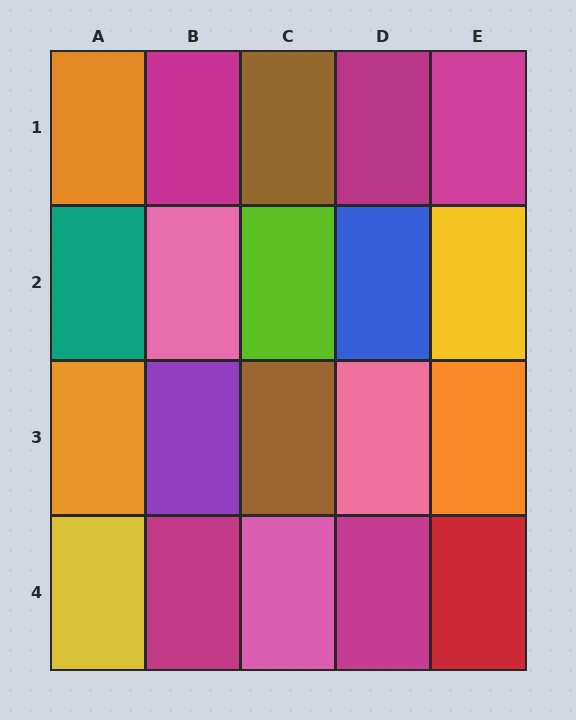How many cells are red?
1 cell is red.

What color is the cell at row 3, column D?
Pink.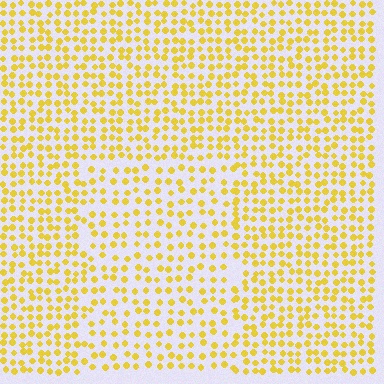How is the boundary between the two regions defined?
The boundary is defined by a change in element density (approximately 1.5x ratio). All elements are the same color, size, and shape.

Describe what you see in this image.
The image contains small yellow elements arranged at two different densities. A rectangle-shaped region is visible where the elements are less densely packed than the surrounding area.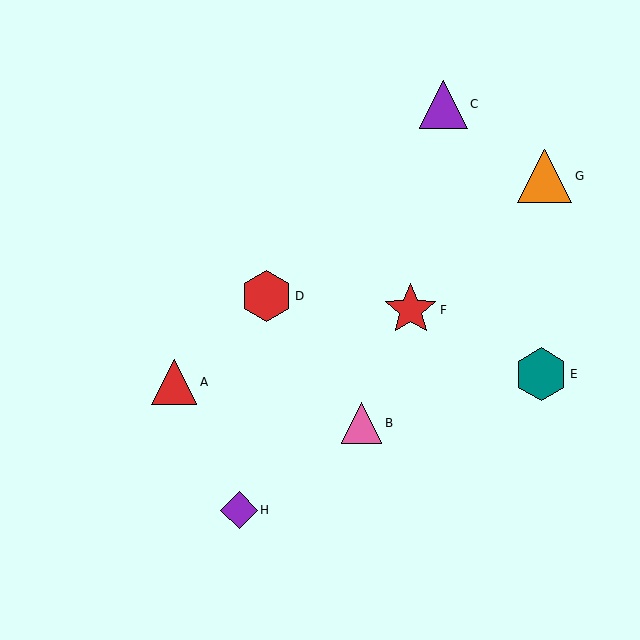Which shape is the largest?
The orange triangle (labeled G) is the largest.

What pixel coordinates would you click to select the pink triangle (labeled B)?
Click at (362, 423) to select the pink triangle B.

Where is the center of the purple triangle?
The center of the purple triangle is at (444, 104).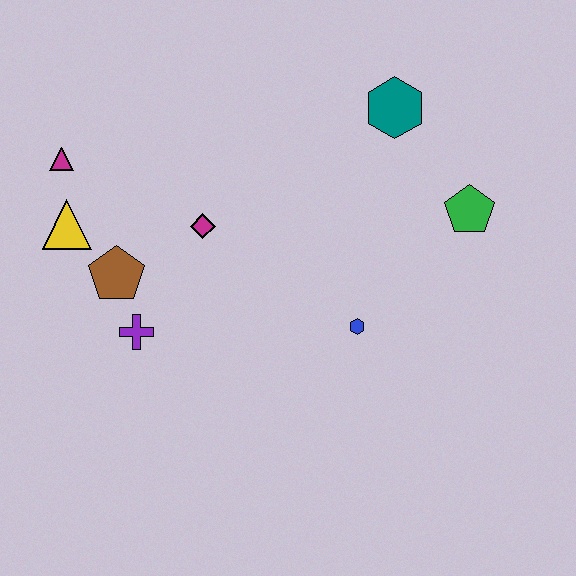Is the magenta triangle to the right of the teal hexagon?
No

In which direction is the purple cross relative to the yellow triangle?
The purple cross is below the yellow triangle.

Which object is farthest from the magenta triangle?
The green pentagon is farthest from the magenta triangle.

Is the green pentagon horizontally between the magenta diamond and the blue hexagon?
No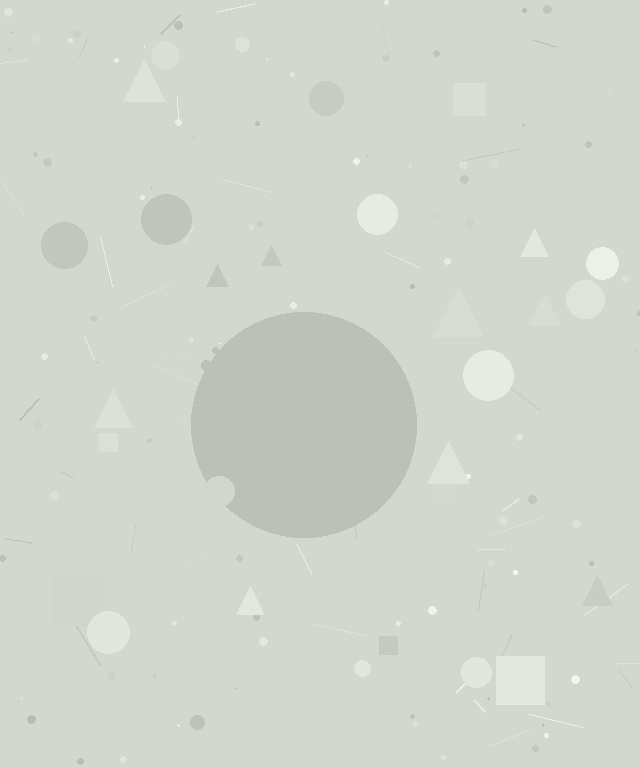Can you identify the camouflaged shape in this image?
The camouflaged shape is a circle.